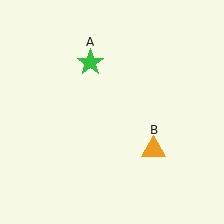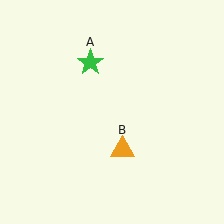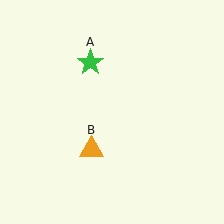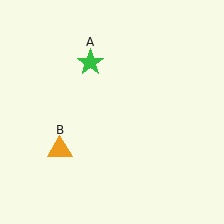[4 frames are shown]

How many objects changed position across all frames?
1 object changed position: orange triangle (object B).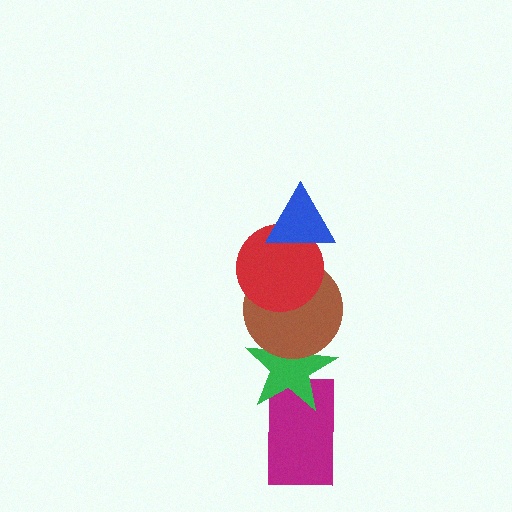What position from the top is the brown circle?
The brown circle is 3rd from the top.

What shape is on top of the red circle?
The blue triangle is on top of the red circle.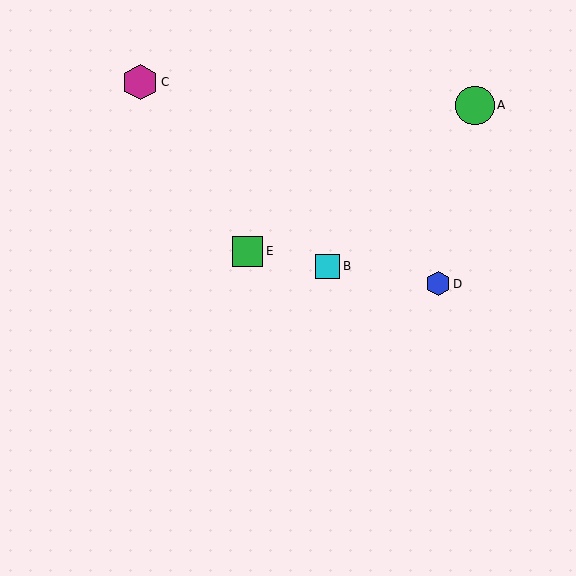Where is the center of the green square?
The center of the green square is at (248, 251).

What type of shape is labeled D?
Shape D is a blue hexagon.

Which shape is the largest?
The green circle (labeled A) is the largest.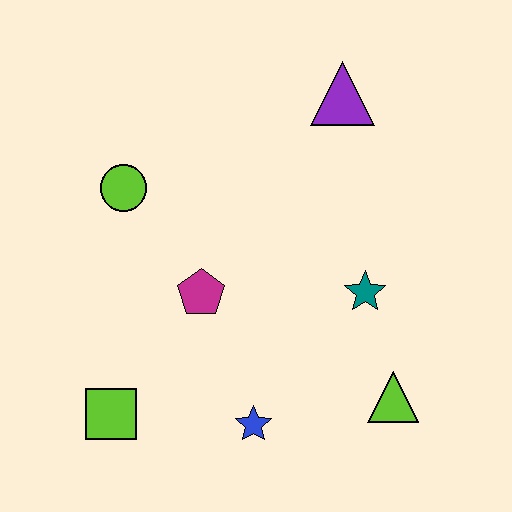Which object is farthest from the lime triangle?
The lime circle is farthest from the lime triangle.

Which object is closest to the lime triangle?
The teal star is closest to the lime triangle.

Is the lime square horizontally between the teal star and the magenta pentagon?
No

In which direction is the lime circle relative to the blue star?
The lime circle is above the blue star.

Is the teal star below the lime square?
No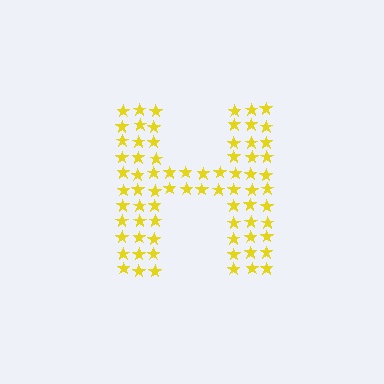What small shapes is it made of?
It is made of small stars.